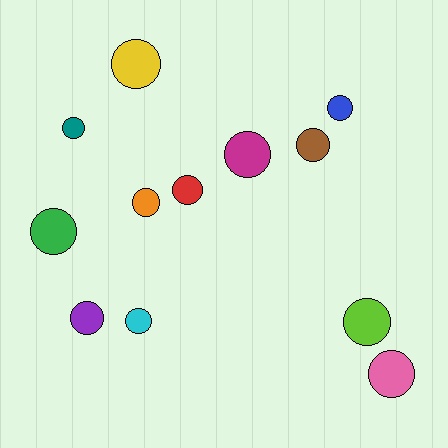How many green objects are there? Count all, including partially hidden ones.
There is 1 green object.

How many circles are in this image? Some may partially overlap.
There are 12 circles.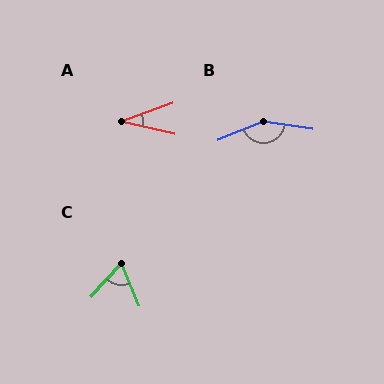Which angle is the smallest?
A, at approximately 33 degrees.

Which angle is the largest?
B, at approximately 149 degrees.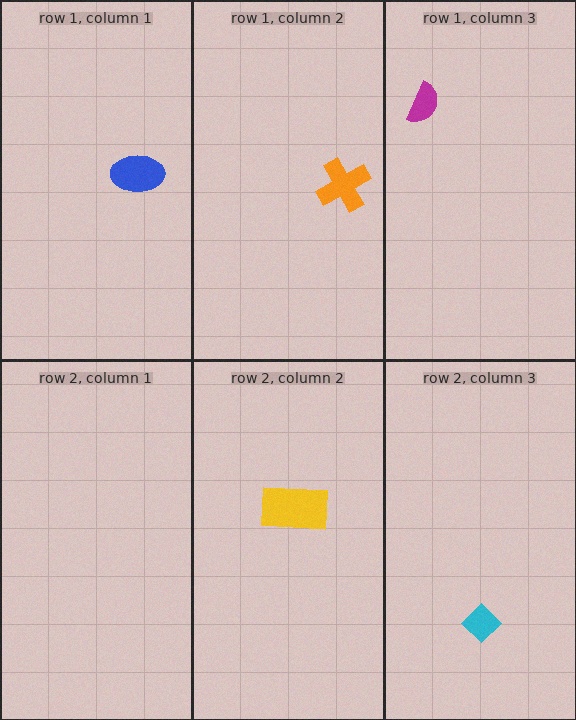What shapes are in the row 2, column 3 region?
The cyan diamond.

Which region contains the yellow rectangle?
The row 2, column 2 region.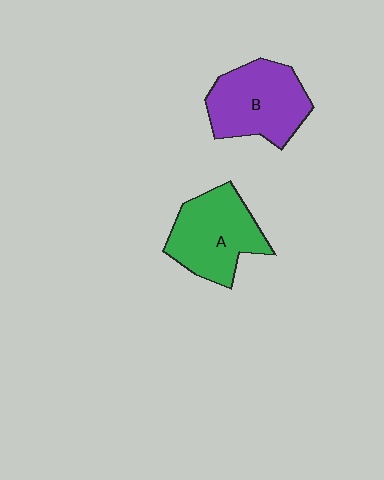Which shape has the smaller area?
Shape A (green).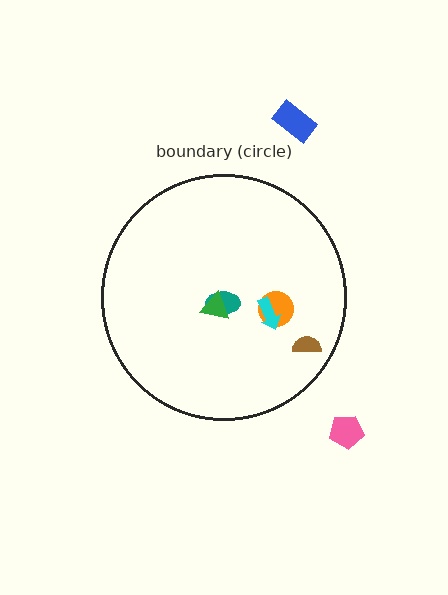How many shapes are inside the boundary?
5 inside, 2 outside.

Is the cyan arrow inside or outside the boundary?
Inside.